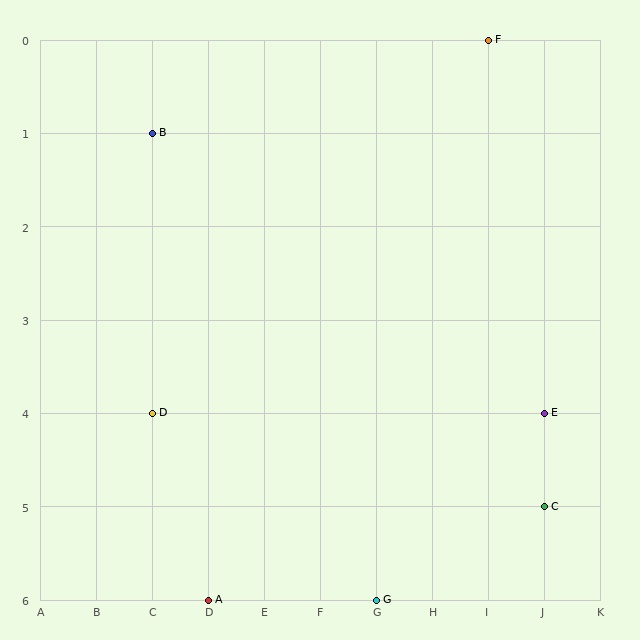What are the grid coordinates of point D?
Point D is at grid coordinates (C, 4).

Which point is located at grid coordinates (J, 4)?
Point E is at (J, 4).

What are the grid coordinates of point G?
Point G is at grid coordinates (G, 6).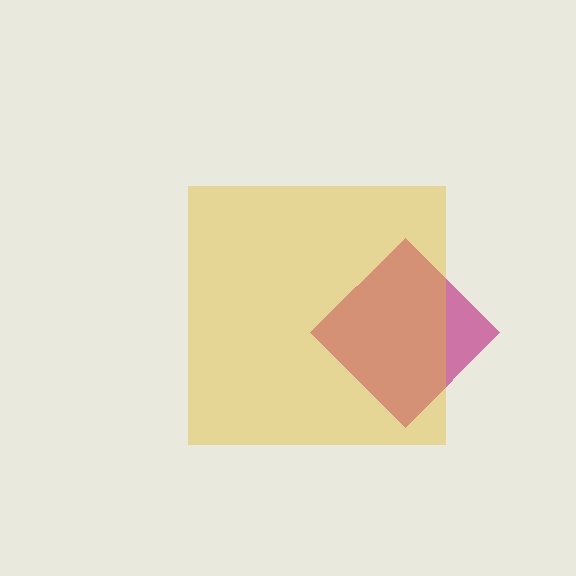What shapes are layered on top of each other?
The layered shapes are: a magenta diamond, a yellow square.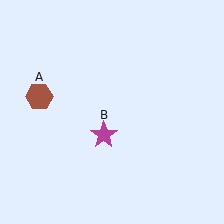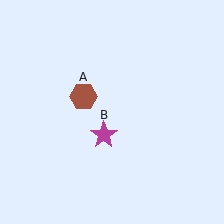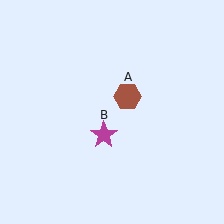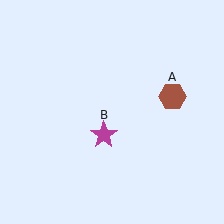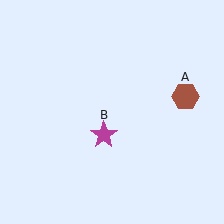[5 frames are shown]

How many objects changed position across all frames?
1 object changed position: brown hexagon (object A).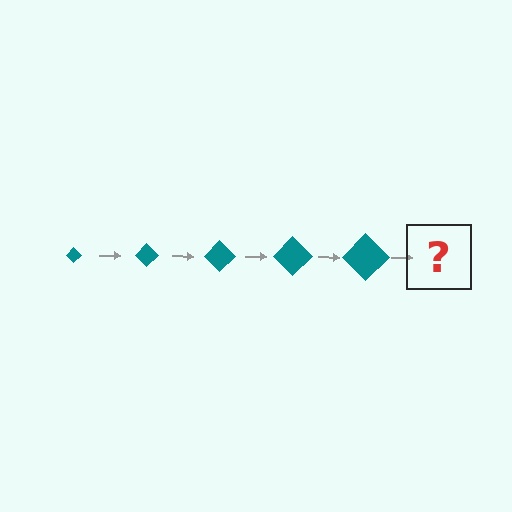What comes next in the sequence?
The next element should be a teal diamond, larger than the previous one.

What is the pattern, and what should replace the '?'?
The pattern is that the diamond gets progressively larger each step. The '?' should be a teal diamond, larger than the previous one.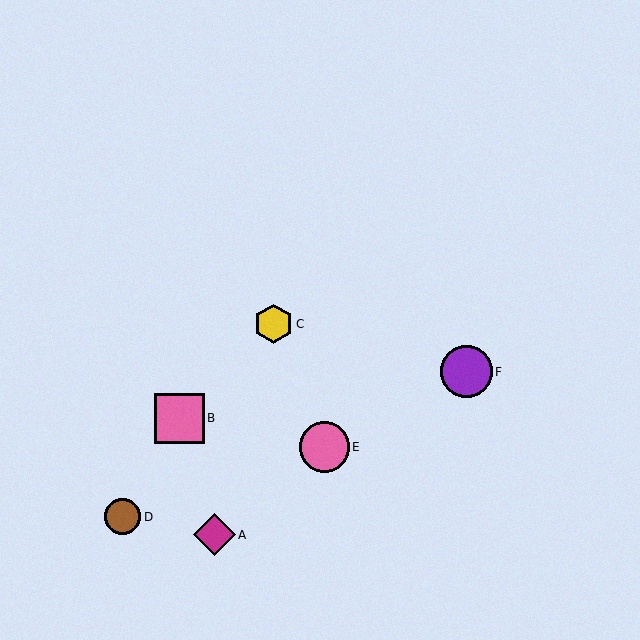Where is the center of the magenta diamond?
The center of the magenta diamond is at (214, 535).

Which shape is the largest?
The purple circle (labeled F) is the largest.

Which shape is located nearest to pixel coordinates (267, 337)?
The yellow hexagon (labeled C) at (274, 324) is nearest to that location.